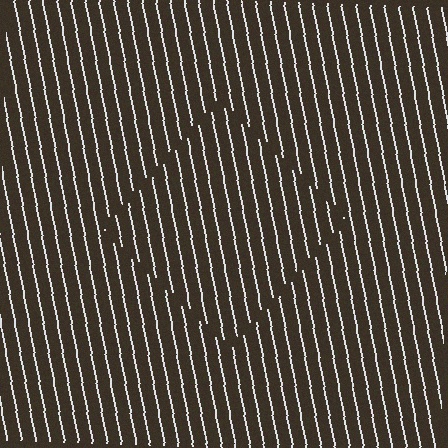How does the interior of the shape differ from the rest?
The interior of the shape contains the same grating, shifted by half a period — the contour is defined by the phase discontinuity where line-ends from the inner and outer gratings abut.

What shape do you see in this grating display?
An illusory square. The interior of the shape contains the same grating, shifted by half a period — the contour is defined by the phase discontinuity where line-ends from the inner and outer gratings abut.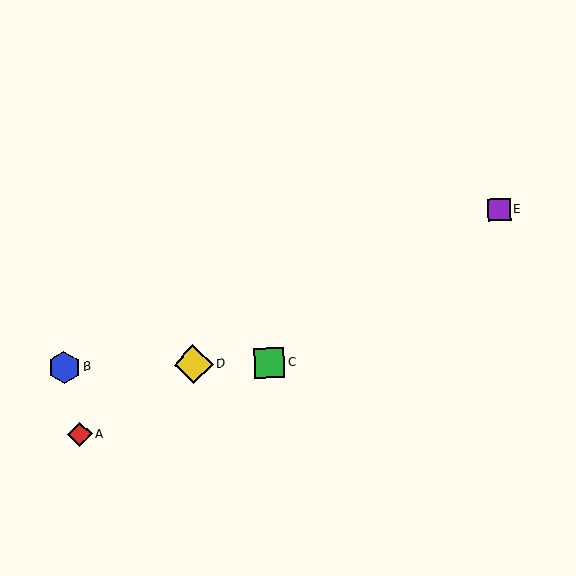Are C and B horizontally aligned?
Yes, both are at y≈363.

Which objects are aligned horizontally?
Objects B, C, D are aligned horizontally.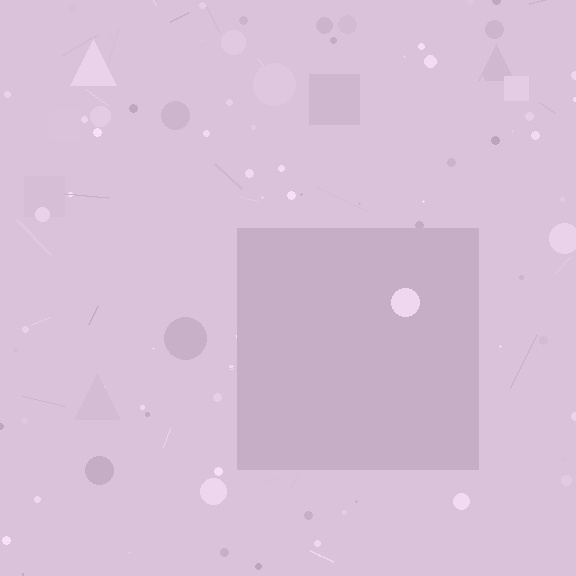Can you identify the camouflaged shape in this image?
The camouflaged shape is a square.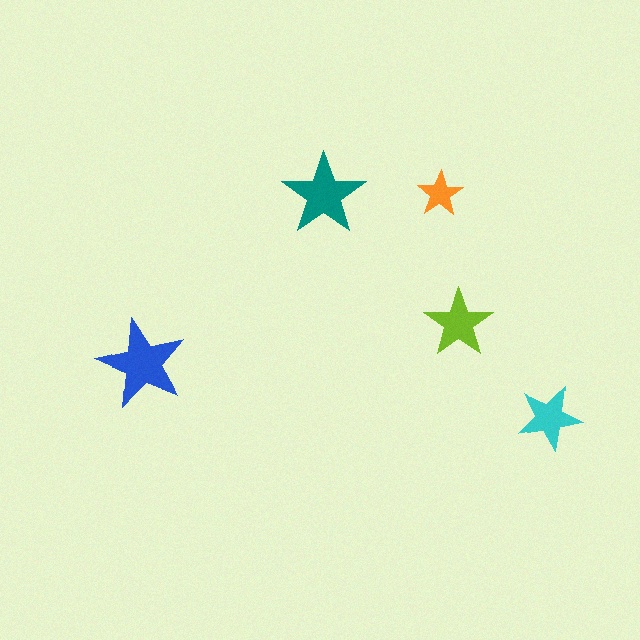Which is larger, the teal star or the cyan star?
The teal one.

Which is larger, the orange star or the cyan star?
The cyan one.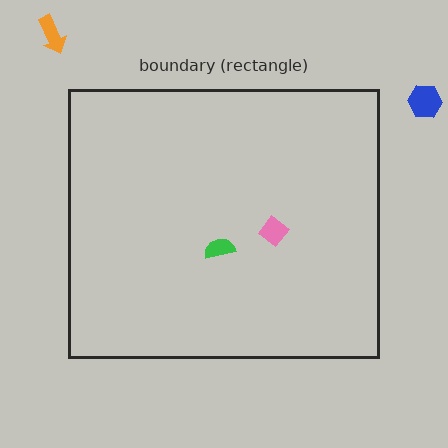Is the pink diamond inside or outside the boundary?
Inside.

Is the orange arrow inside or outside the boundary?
Outside.